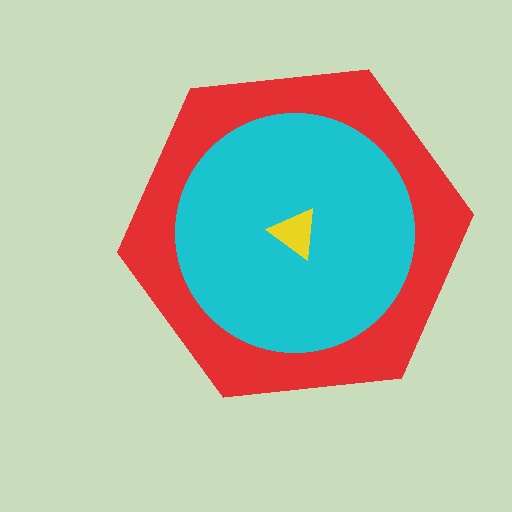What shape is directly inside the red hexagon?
The cyan circle.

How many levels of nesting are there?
3.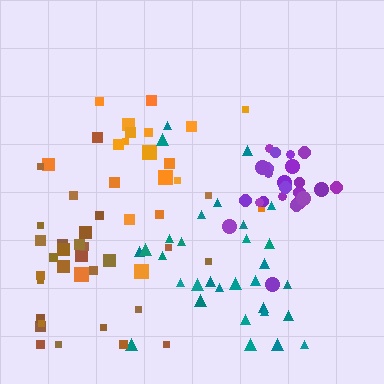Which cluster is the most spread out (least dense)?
Orange.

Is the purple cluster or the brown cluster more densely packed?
Purple.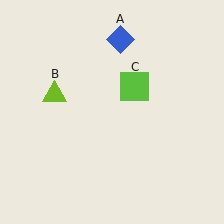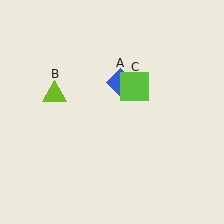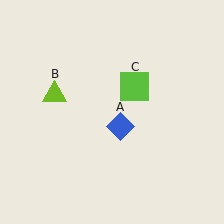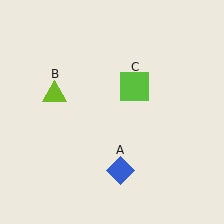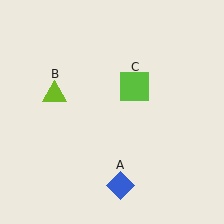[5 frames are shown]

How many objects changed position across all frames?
1 object changed position: blue diamond (object A).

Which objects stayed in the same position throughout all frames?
Lime triangle (object B) and lime square (object C) remained stationary.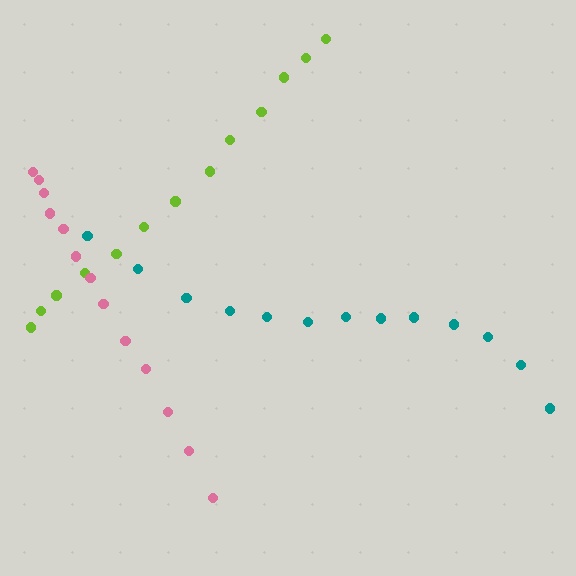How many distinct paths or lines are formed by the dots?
There are 3 distinct paths.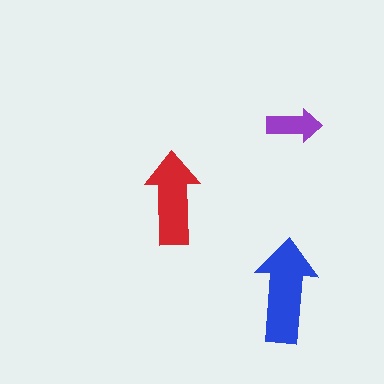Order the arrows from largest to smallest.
the blue one, the red one, the purple one.